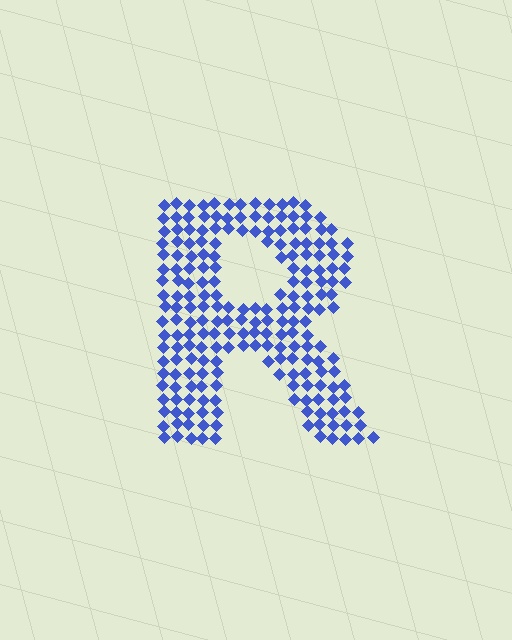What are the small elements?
The small elements are diamonds.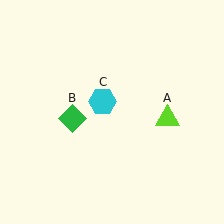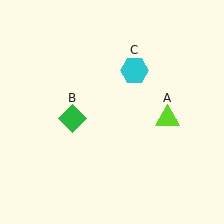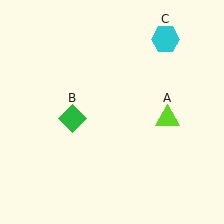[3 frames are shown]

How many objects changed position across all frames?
1 object changed position: cyan hexagon (object C).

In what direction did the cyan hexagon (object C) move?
The cyan hexagon (object C) moved up and to the right.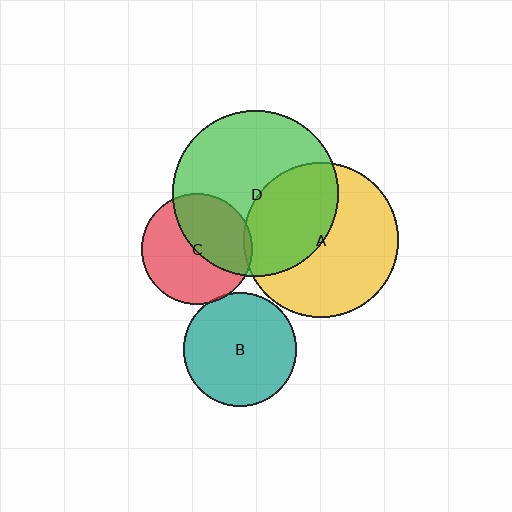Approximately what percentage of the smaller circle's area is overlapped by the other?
Approximately 5%.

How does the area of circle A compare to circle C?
Approximately 2.0 times.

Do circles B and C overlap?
Yes.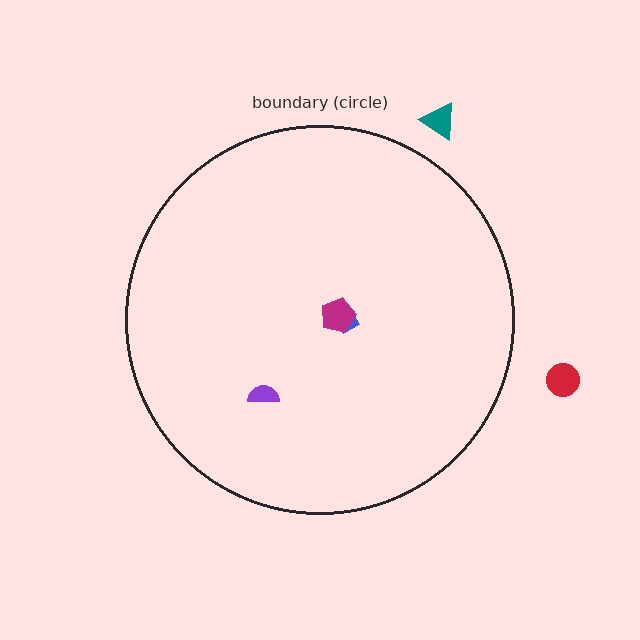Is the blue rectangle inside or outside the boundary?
Inside.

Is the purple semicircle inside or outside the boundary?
Inside.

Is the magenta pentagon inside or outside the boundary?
Inside.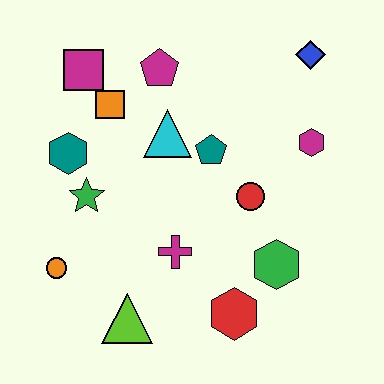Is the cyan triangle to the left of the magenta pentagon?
No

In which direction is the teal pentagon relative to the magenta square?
The teal pentagon is to the right of the magenta square.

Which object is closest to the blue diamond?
The magenta hexagon is closest to the blue diamond.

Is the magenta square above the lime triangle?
Yes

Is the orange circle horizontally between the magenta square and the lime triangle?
No